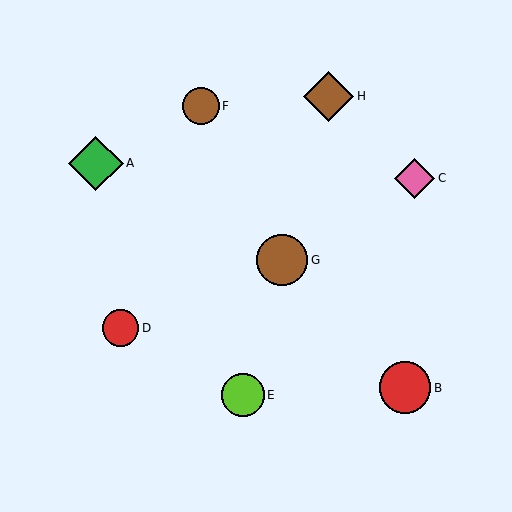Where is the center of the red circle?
The center of the red circle is at (405, 388).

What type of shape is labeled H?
Shape H is a brown diamond.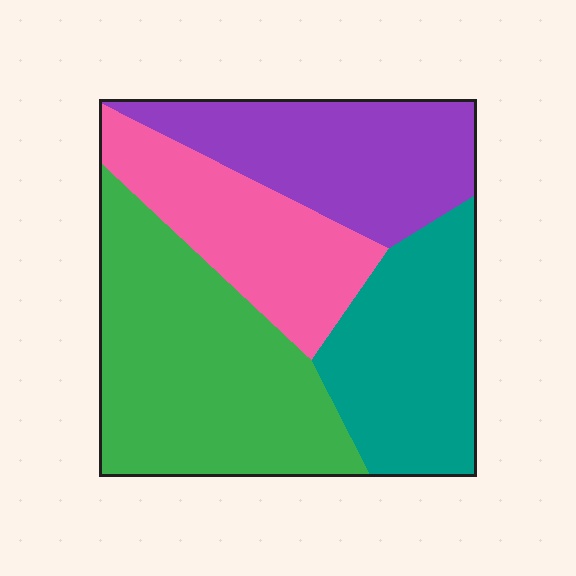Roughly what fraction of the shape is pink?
Pink takes up about one fifth (1/5) of the shape.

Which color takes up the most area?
Green, at roughly 35%.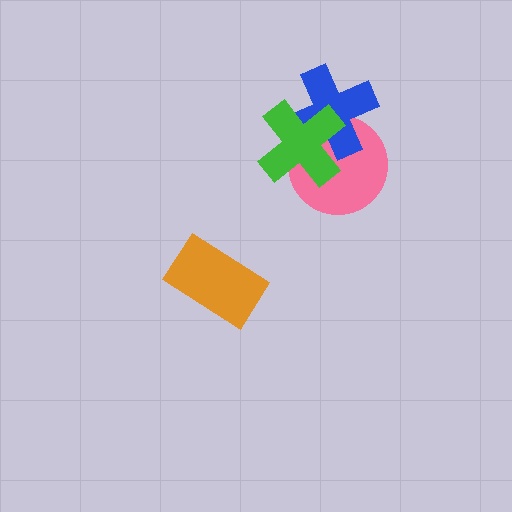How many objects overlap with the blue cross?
2 objects overlap with the blue cross.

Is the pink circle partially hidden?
Yes, it is partially covered by another shape.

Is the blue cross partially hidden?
Yes, it is partially covered by another shape.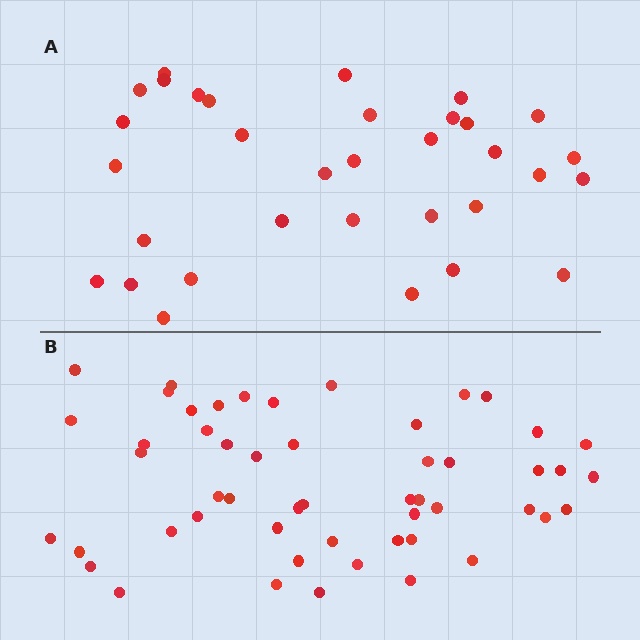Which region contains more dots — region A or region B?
Region B (the bottom region) has more dots.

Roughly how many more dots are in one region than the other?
Region B has approximately 20 more dots than region A.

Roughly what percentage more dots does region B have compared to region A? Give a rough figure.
About 60% more.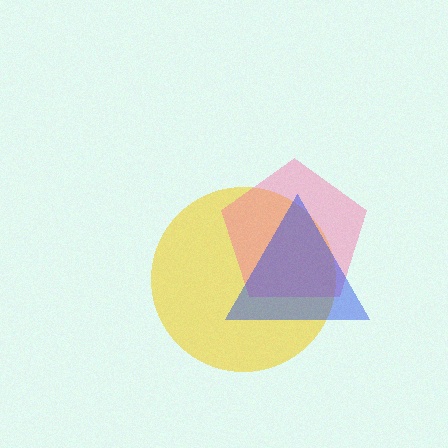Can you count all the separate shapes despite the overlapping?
Yes, there are 3 separate shapes.